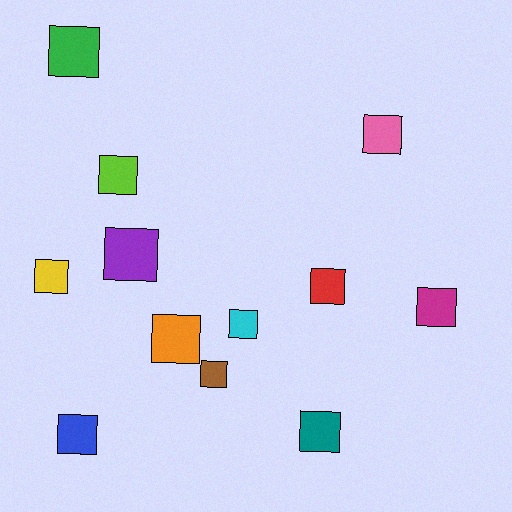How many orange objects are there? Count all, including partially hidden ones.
There is 1 orange object.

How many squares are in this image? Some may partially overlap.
There are 12 squares.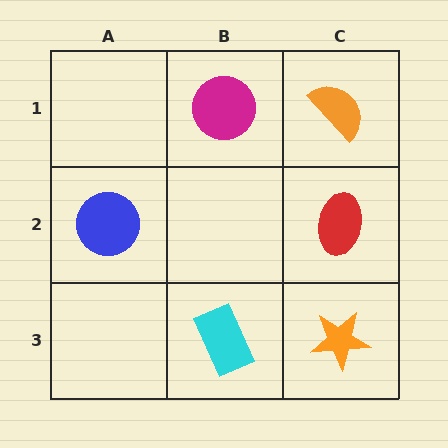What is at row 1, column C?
An orange semicircle.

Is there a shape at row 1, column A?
No, that cell is empty.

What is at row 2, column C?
A red ellipse.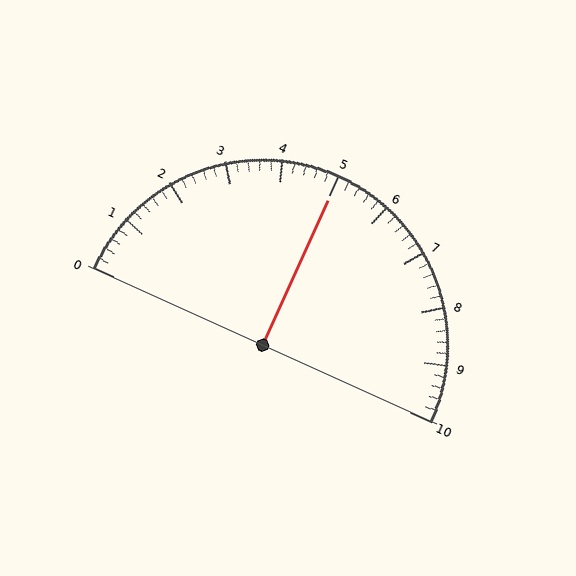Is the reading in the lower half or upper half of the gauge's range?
The reading is in the upper half of the range (0 to 10).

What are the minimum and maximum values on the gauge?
The gauge ranges from 0 to 10.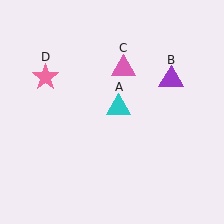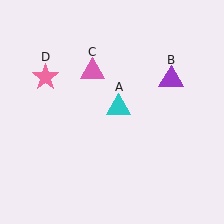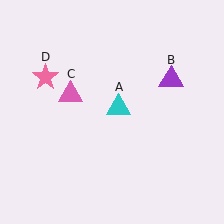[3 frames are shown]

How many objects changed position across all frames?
1 object changed position: pink triangle (object C).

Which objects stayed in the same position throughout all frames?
Cyan triangle (object A) and purple triangle (object B) and pink star (object D) remained stationary.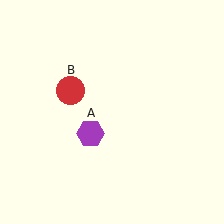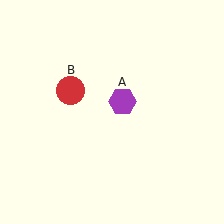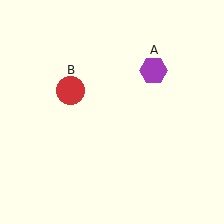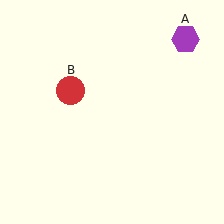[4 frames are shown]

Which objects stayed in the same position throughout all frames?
Red circle (object B) remained stationary.